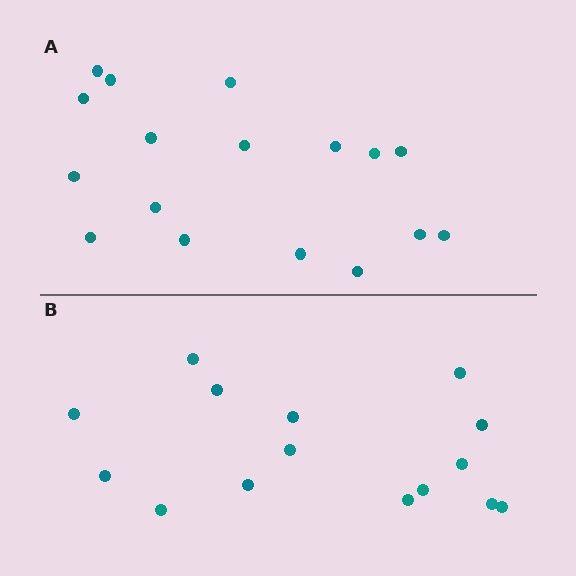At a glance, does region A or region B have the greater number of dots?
Region A (the top region) has more dots.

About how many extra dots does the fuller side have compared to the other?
Region A has just a few more — roughly 2 or 3 more dots than region B.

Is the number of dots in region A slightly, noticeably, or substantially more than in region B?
Region A has only slightly more — the two regions are fairly close. The ratio is roughly 1.1 to 1.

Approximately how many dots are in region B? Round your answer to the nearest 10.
About 20 dots. (The exact count is 15, which rounds to 20.)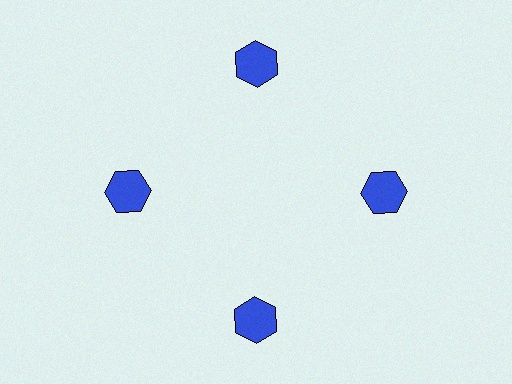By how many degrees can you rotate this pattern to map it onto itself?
The pattern maps onto itself every 90 degrees of rotation.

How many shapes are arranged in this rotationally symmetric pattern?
There are 4 shapes, arranged in 4 groups of 1.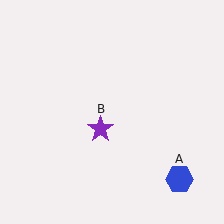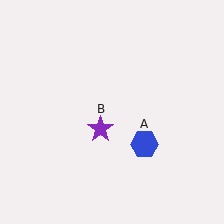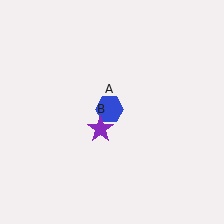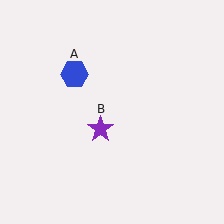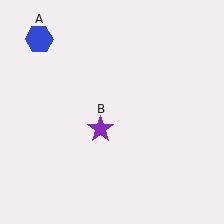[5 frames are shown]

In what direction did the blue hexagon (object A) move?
The blue hexagon (object A) moved up and to the left.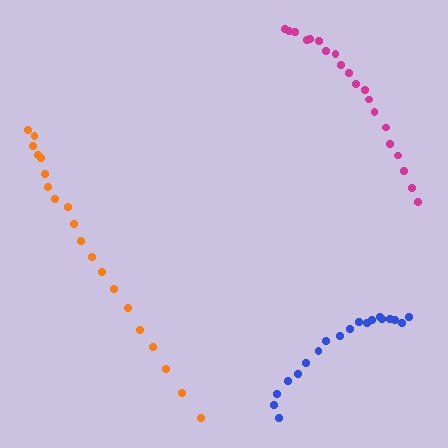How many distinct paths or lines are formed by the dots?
There are 3 distinct paths.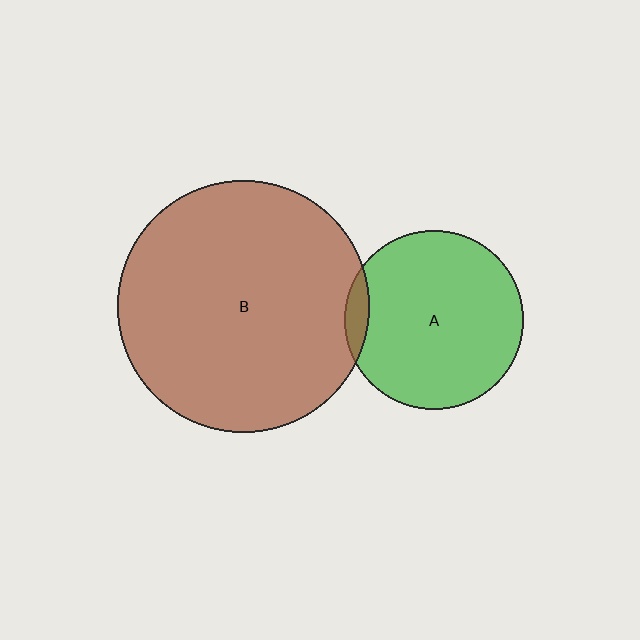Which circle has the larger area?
Circle B (brown).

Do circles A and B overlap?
Yes.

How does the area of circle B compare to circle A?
Approximately 2.0 times.